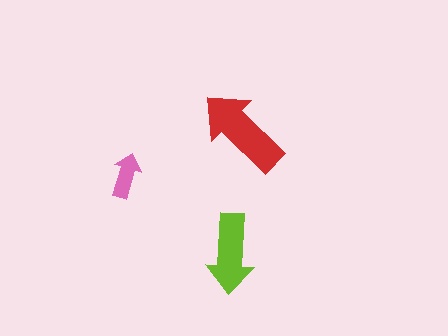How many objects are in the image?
There are 3 objects in the image.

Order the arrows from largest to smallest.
the red one, the lime one, the pink one.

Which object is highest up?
The red arrow is topmost.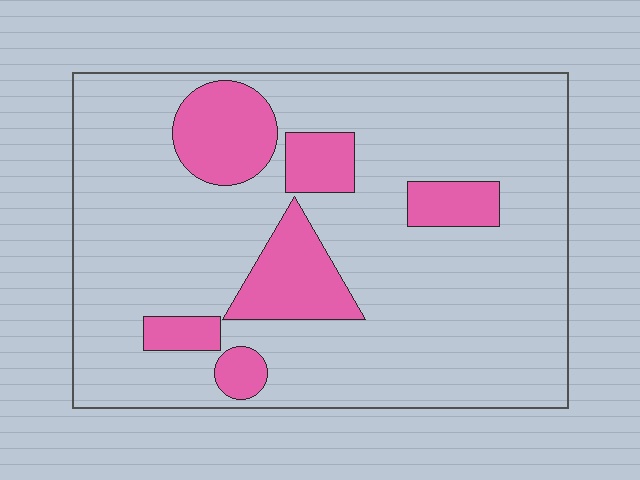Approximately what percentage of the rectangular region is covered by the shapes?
Approximately 20%.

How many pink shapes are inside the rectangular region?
6.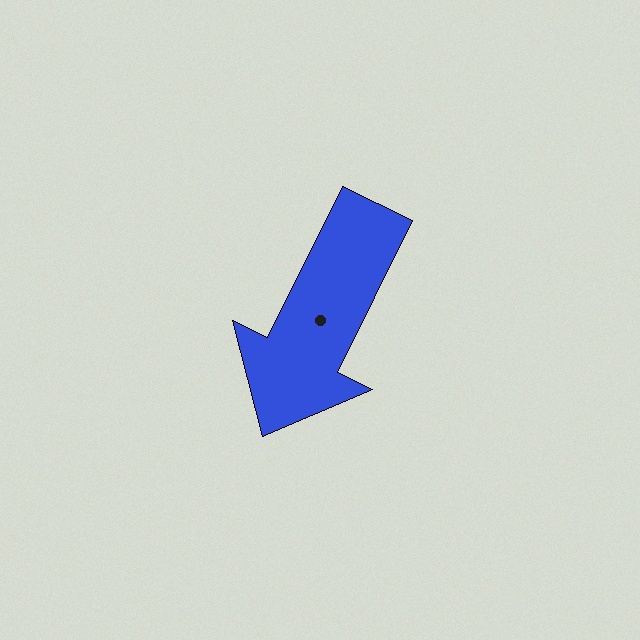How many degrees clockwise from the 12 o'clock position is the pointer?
Approximately 206 degrees.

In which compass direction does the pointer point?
Southwest.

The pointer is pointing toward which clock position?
Roughly 7 o'clock.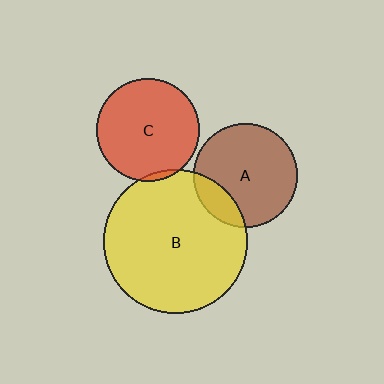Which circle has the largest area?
Circle B (yellow).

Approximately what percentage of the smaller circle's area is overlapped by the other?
Approximately 15%.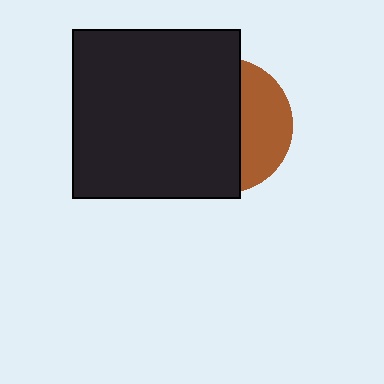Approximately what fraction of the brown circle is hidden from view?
Roughly 65% of the brown circle is hidden behind the black square.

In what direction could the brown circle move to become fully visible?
The brown circle could move right. That would shift it out from behind the black square entirely.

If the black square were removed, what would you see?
You would see the complete brown circle.